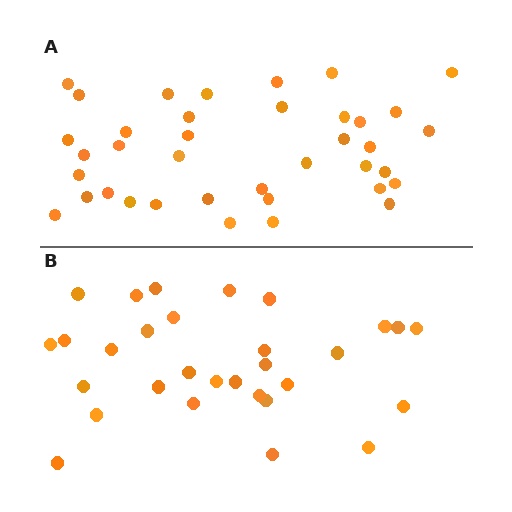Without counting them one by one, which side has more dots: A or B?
Region A (the top region) has more dots.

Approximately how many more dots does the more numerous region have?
Region A has roughly 8 or so more dots than region B.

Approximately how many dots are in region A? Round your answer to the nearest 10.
About 40 dots. (The exact count is 38, which rounds to 40.)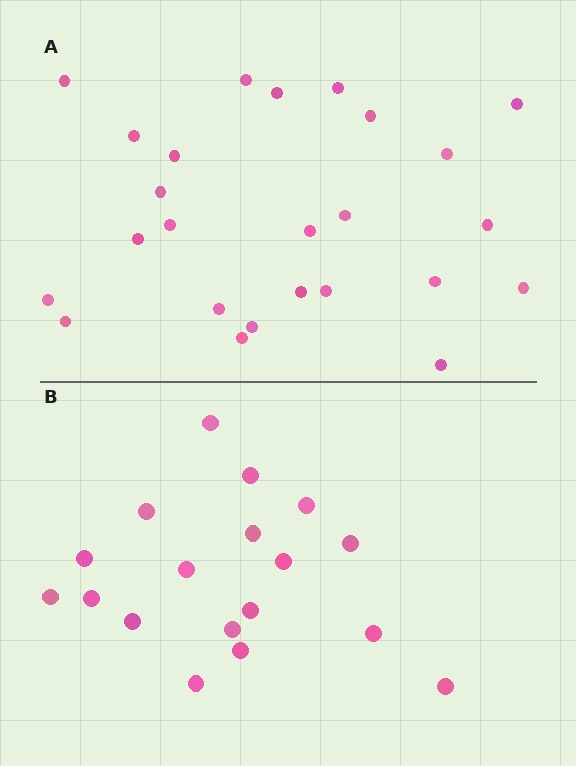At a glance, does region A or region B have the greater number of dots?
Region A (the top region) has more dots.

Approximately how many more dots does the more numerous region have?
Region A has roughly 8 or so more dots than region B.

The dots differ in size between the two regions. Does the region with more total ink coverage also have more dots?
No. Region B has more total ink coverage because its dots are larger, but region A actually contains more individual dots. Total area can be misleading — the number of items is what matters here.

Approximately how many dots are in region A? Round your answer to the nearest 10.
About 20 dots. (The exact count is 25, which rounds to 20.)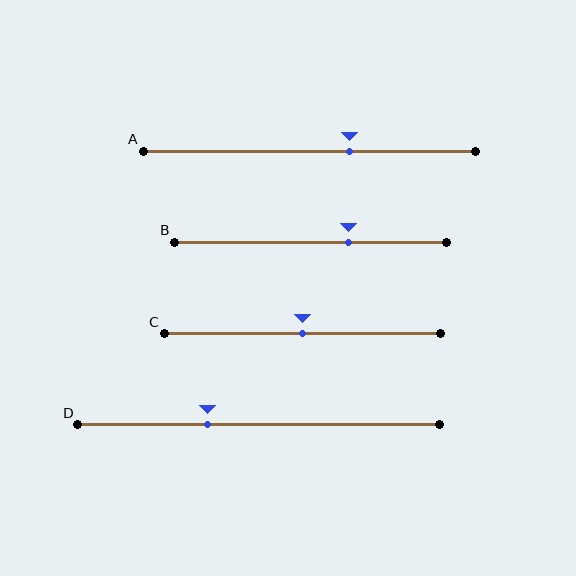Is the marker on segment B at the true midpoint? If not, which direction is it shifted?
No, the marker on segment B is shifted to the right by about 14% of the segment length.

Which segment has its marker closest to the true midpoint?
Segment C has its marker closest to the true midpoint.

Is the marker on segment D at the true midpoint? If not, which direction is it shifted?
No, the marker on segment D is shifted to the left by about 14% of the segment length.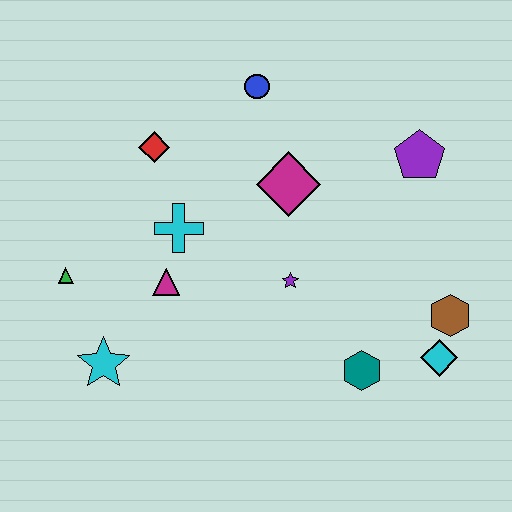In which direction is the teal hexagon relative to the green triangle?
The teal hexagon is to the right of the green triangle.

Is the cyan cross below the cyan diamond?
No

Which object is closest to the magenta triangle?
The cyan cross is closest to the magenta triangle.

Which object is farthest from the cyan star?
The purple pentagon is farthest from the cyan star.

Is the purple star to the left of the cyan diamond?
Yes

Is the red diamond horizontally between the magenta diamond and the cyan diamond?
No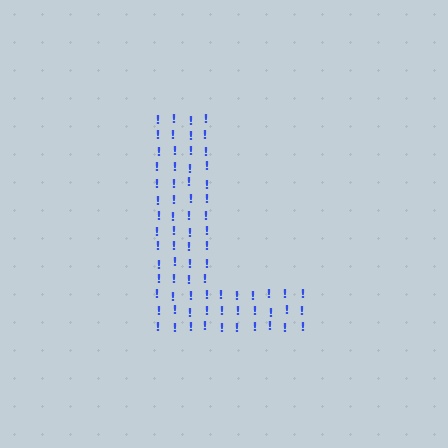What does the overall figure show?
The overall figure shows the letter L.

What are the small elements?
The small elements are exclamation marks.